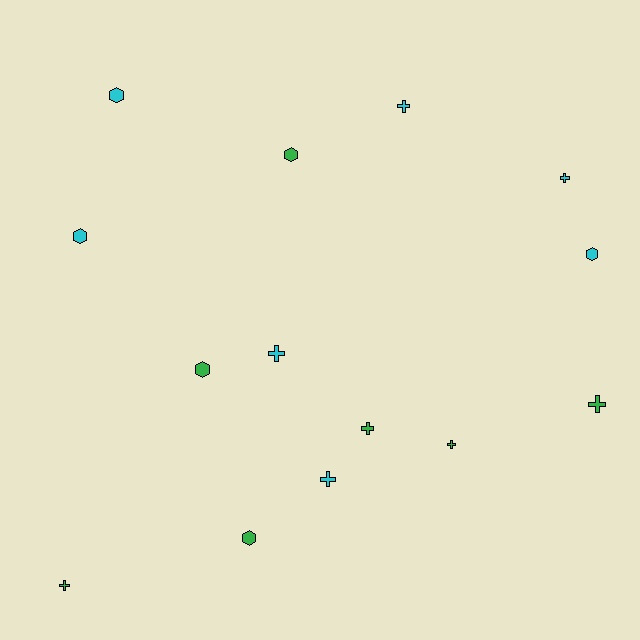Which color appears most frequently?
Green, with 7 objects.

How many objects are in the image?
There are 14 objects.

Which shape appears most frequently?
Cross, with 8 objects.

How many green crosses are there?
There are 4 green crosses.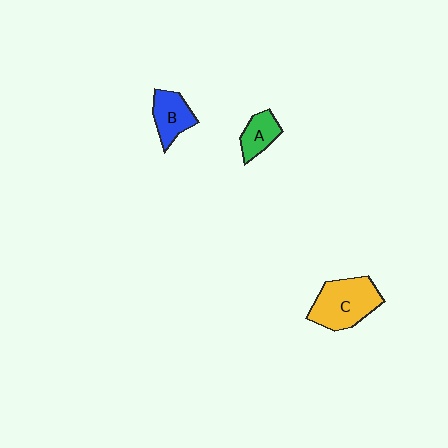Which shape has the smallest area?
Shape A (green).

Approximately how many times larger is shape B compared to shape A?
Approximately 1.3 times.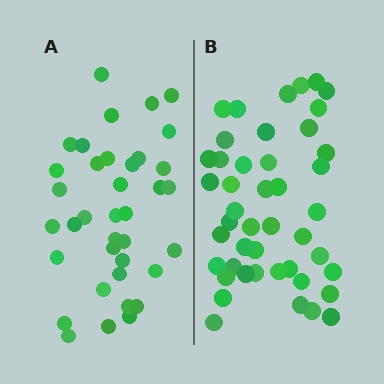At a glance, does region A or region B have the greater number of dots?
Region B (the right region) has more dots.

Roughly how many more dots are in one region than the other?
Region B has roughly 8 or so more dots than region A.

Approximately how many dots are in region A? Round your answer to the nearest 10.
About 40 dots. (The exact count is 37, which rounds to 40.)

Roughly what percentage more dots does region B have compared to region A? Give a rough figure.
About 20% more.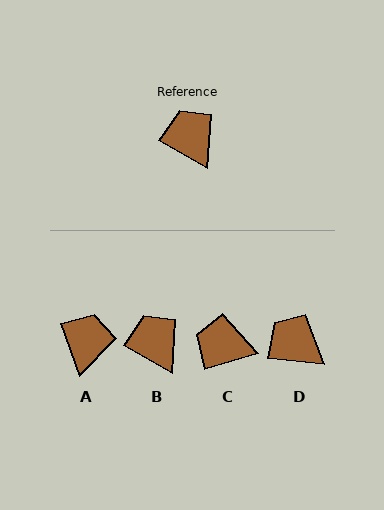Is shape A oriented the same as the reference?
No, it is off by about 40 degrees.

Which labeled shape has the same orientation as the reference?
B.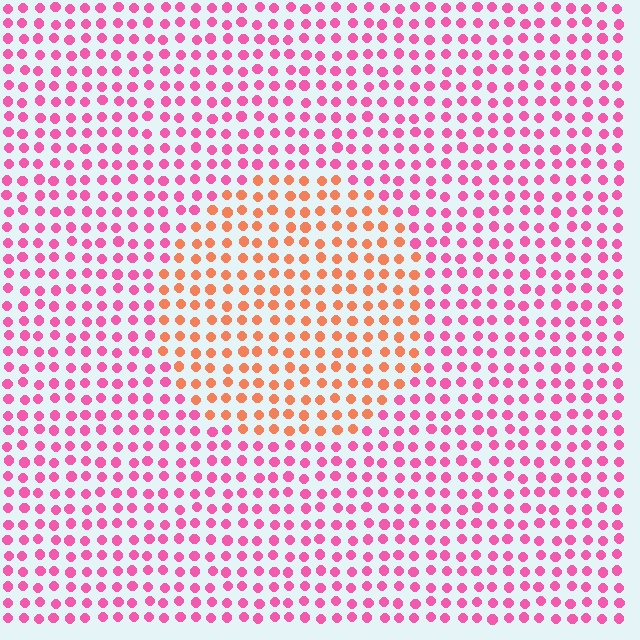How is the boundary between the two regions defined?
The boundary is defined purely by a slight shift in hue (about 48 degrees). Spacing, size, and orientation are identical on both sides.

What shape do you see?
I see a circle.